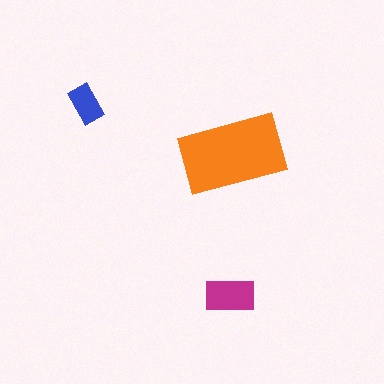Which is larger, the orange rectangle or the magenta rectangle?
The orange one.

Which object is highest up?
The blue rectangle is topmost.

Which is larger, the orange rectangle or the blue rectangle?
The orange one.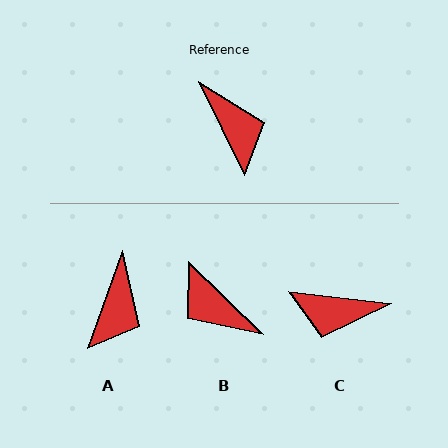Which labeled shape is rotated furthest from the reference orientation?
B, about 160 degrees away.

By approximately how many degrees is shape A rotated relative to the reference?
Approximately 46 degrees clockwise.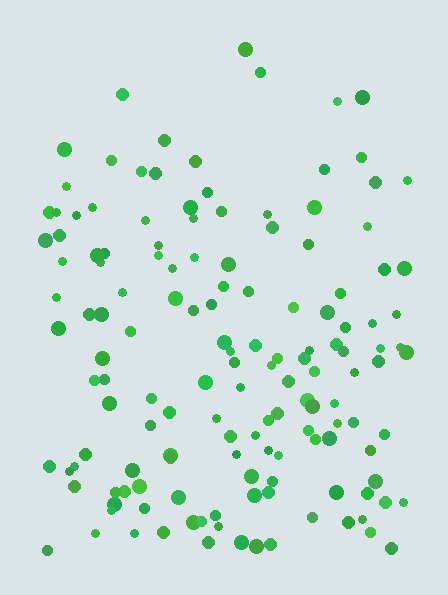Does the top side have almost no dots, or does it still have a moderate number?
Still a moderate number, just noticeably fewer than the bottom.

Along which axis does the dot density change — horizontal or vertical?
Vertical.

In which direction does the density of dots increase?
From top to bottom, with the bottom side densest.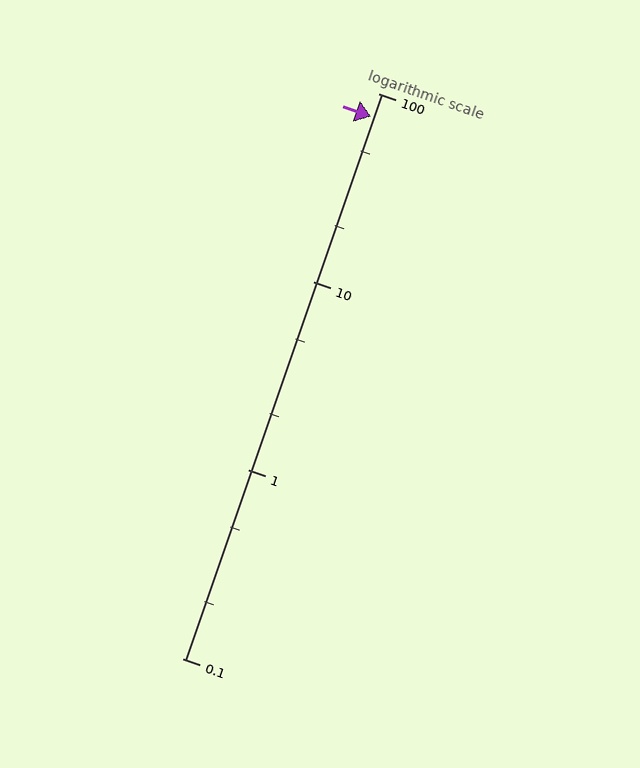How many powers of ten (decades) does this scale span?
The scale spans 3 decades, from 0.1 to 100.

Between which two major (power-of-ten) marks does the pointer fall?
The pointer is between 10 and 100.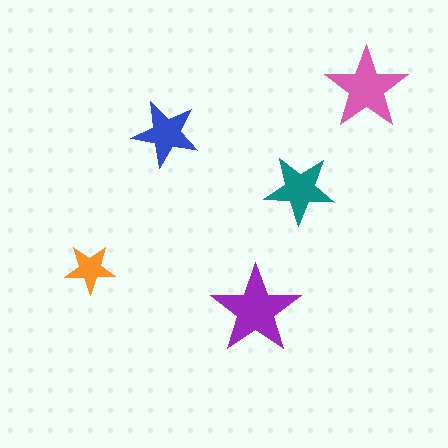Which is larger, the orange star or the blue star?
The blue one.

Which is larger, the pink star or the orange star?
The pink one.